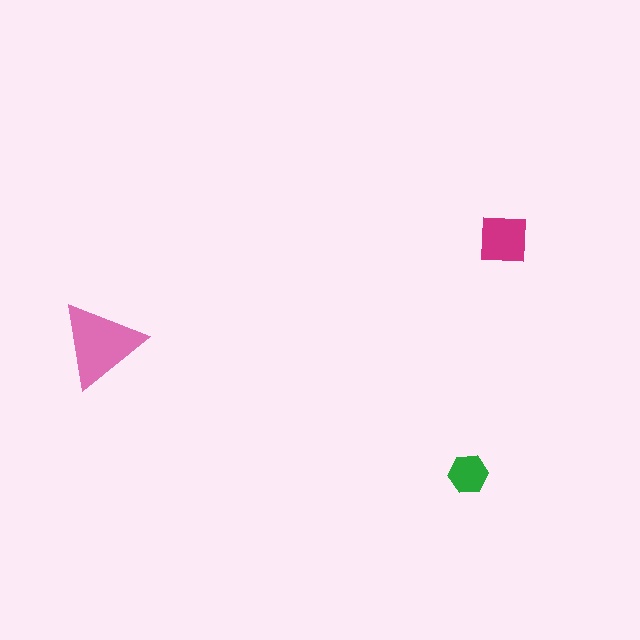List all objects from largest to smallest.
The pink triangle, the magenta square, the green hexagon.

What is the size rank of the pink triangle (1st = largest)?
1st.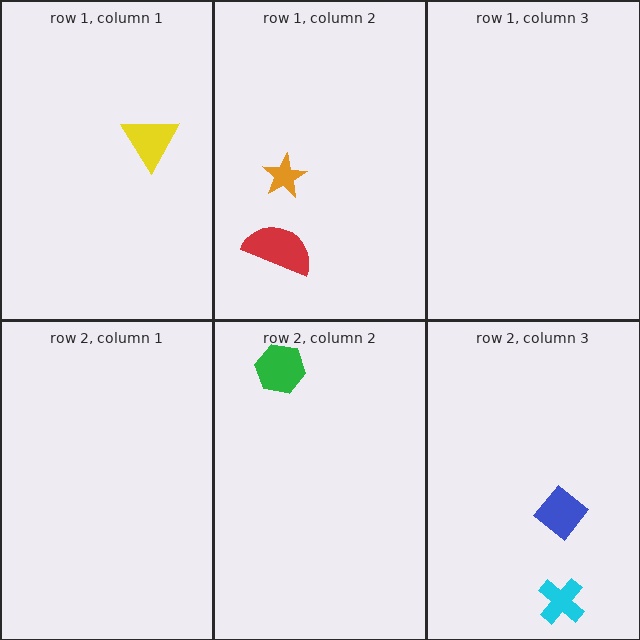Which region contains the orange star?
The row 1, column 2 region.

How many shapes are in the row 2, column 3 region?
2.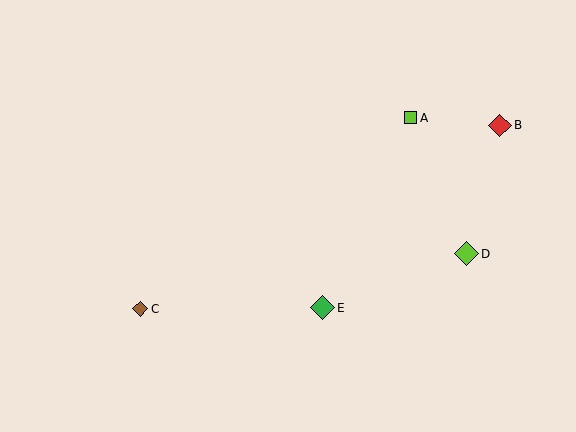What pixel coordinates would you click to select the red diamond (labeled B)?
Click at (500, 125) to select the red diamond B.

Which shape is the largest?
The lime diamond (labeled D) is the largest.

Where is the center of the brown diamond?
The center of the brown diamond is at (140, 309).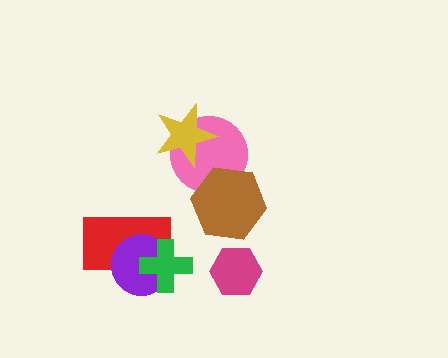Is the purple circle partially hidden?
Yes, it is partially covered by another shape.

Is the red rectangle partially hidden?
Yes, it is partially covered by another shape.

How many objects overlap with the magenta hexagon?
0 objects overlap with the magenta hexagon.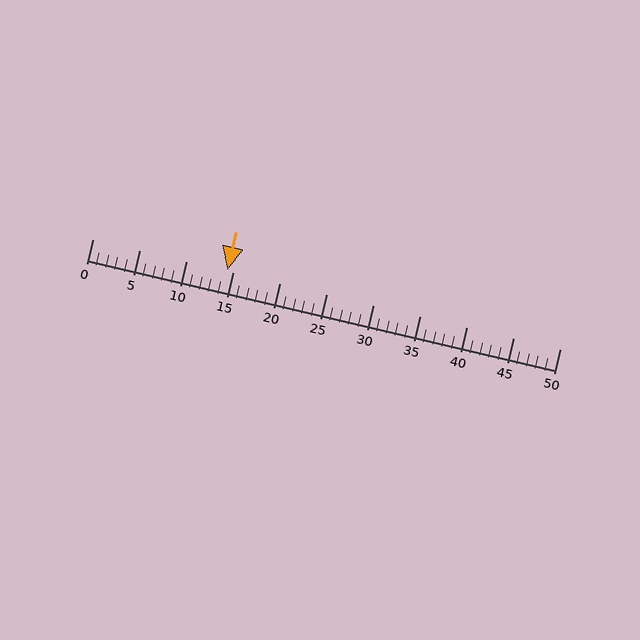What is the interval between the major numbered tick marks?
The major tick marks are spaced 5 units apart.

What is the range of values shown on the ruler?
The ruler shows values from 0 to 50.